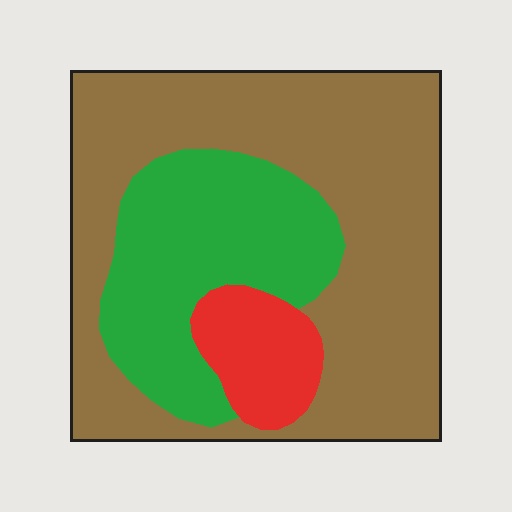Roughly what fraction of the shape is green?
Green takes up between a sixth and a third of the shape.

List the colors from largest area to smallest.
From largest to smallest: brown, green, red.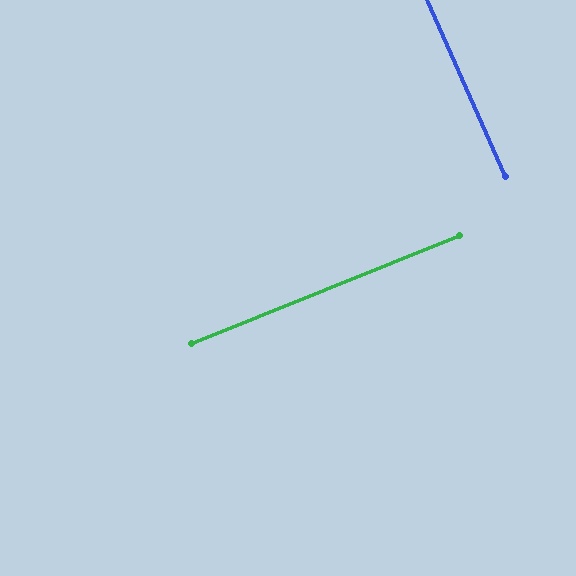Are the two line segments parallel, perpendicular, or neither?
Perpendicular — they meet at approximately 88°.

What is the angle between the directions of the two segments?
Approximately 88 degrees.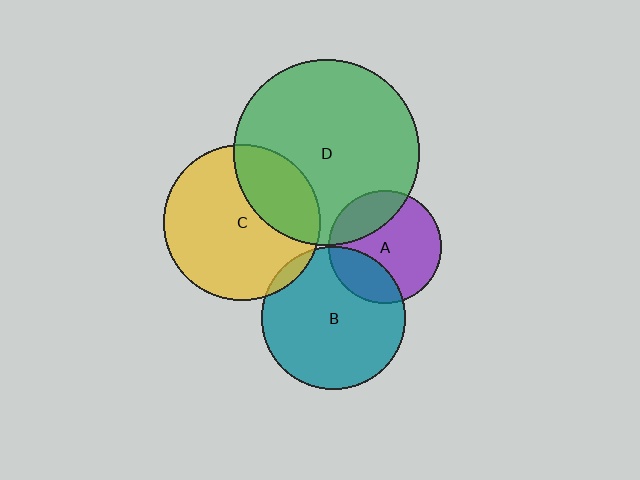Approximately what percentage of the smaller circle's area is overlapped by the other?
Approximately 25%.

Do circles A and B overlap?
Yes.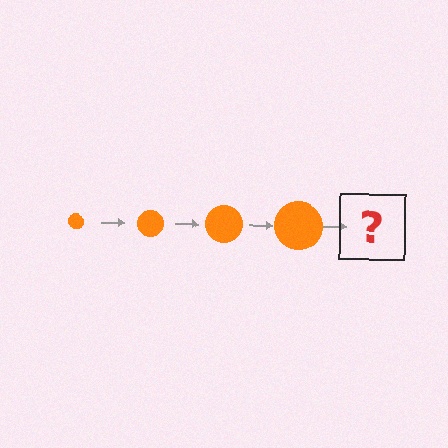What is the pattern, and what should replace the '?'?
The pattern is that the circle gets progressively larger each step. The '?' should be an orange circle, larger than the previous one.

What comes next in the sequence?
The next element should be an orange circle, larger than the previous one.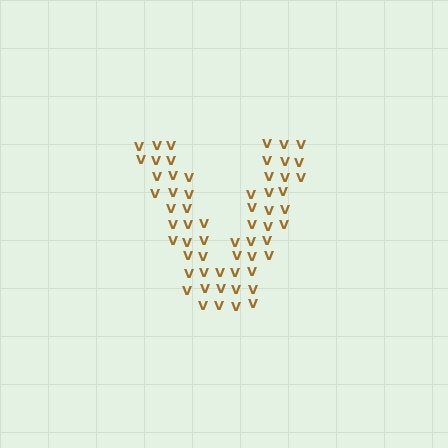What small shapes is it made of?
It is made of small letter V's.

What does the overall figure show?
The overall figure shows the letter V.